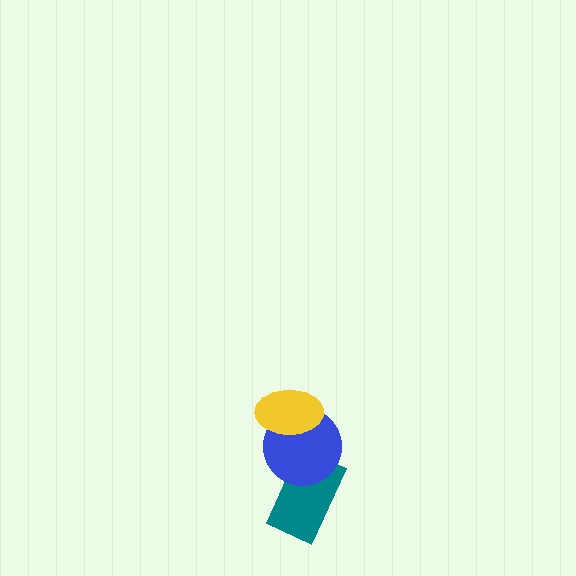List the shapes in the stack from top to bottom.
From top to bottom: the yellow ellipse, the blue circle, the teal rectangle.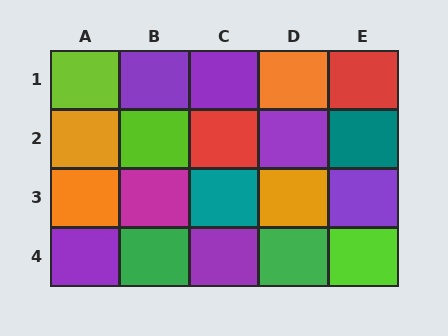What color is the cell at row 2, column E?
Teal.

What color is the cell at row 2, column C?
Red.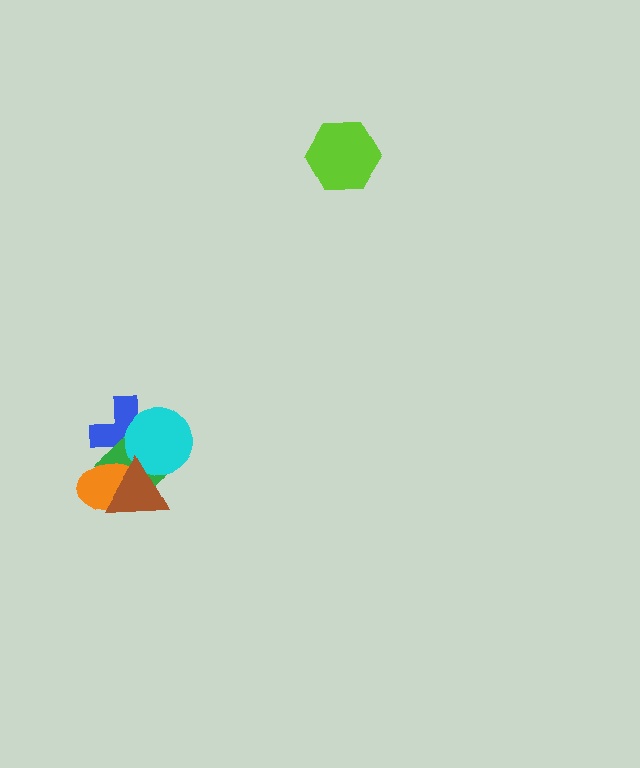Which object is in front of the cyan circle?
The brown triangle is in front of the cyan circle.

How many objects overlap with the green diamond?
4 objects overlap with the green diamond.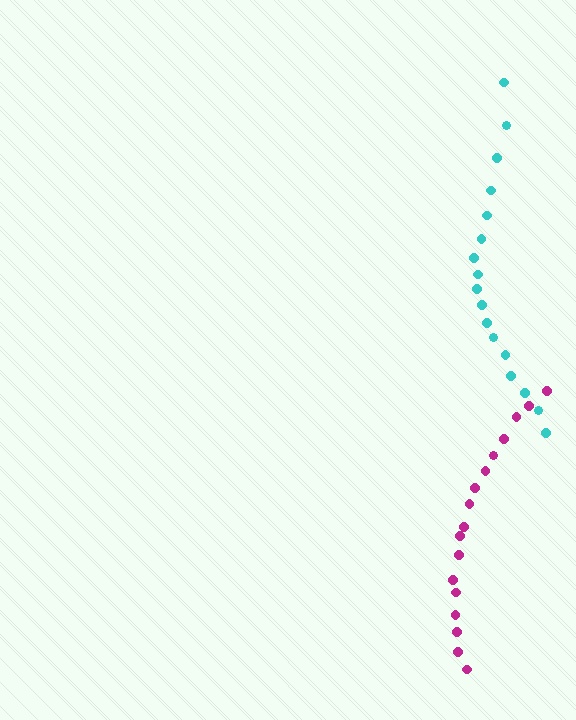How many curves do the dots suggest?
There are 2 distinct paths.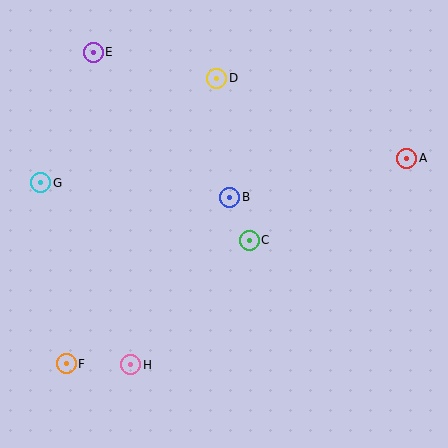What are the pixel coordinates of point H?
Point H is at (131, 365).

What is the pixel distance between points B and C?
The distance between B and C is 47 pixels.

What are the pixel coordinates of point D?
Point D is at (217, 78).